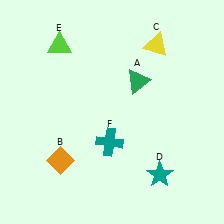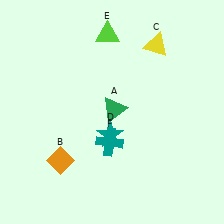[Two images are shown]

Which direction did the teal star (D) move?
The teal star (D) moved left.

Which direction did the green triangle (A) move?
The green triangle (A) moved down.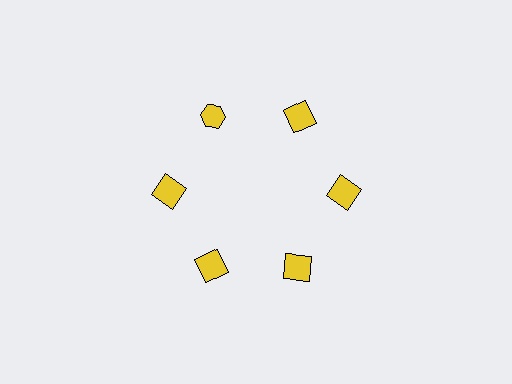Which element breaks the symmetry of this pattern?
The yellow hexagon at roughly the 11 o'clock position breaks the symmetry. All other shapes are yellow squares.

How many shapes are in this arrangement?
There are 6 shapes arranged in a ring pattern.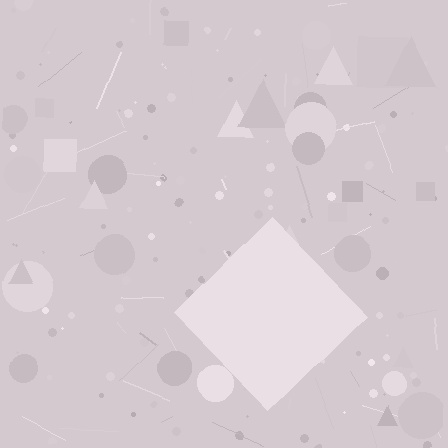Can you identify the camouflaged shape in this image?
The camouflaged shape is a diamond.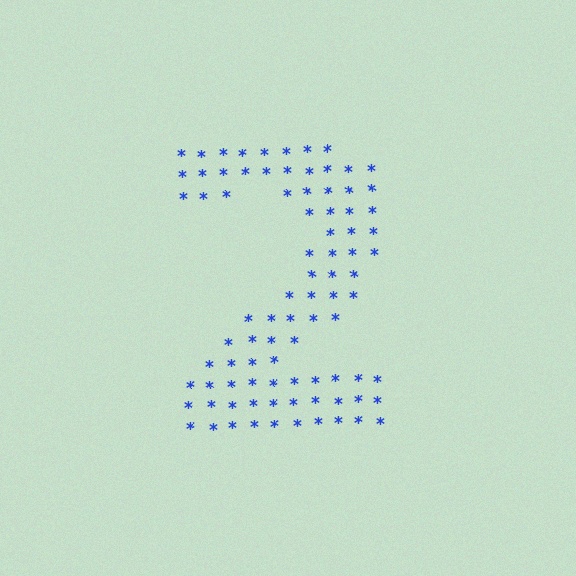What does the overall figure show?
The overall figure shows the digit 2.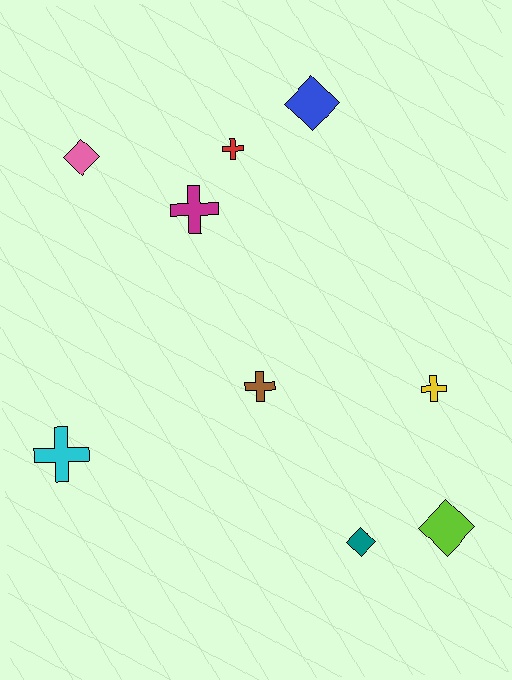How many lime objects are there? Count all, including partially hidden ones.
There is 1 lime object.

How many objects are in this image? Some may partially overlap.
There are 9 objects.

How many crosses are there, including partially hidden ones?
There are 5 crosses.